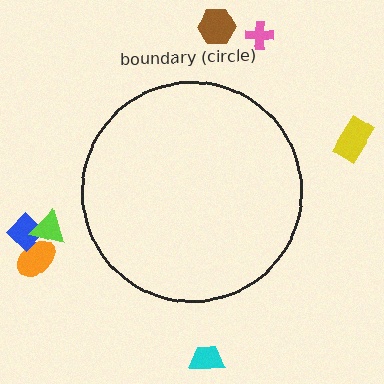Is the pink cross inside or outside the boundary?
Outside.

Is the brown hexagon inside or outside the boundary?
Outside.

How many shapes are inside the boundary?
0 inside, 7 outside.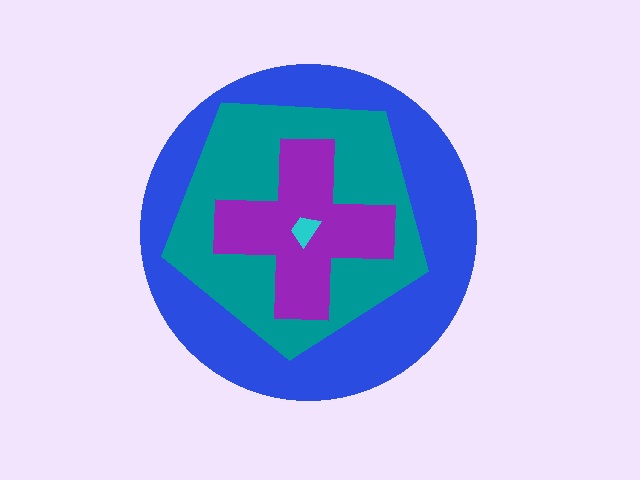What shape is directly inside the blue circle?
The teal pentagon.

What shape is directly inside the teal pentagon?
The purple cross.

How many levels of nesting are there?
4.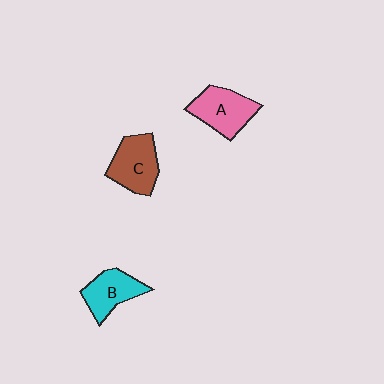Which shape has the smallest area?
Shape B (cyan).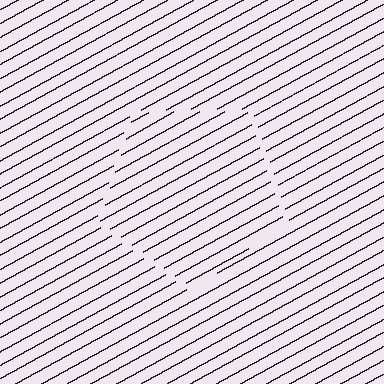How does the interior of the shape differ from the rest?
The interior of the shape contains the same grating, shifted by half a period — the contour is defined by the phase discontinuity where line-ends from the inner and outer gratings abut.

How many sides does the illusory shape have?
5 sides — the line-ends trace a pentagon.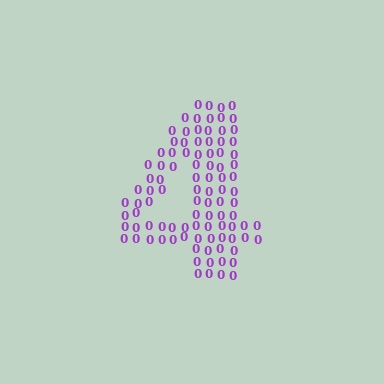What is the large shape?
The large shape is the digit 4.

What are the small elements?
The small elements are digit 0's.